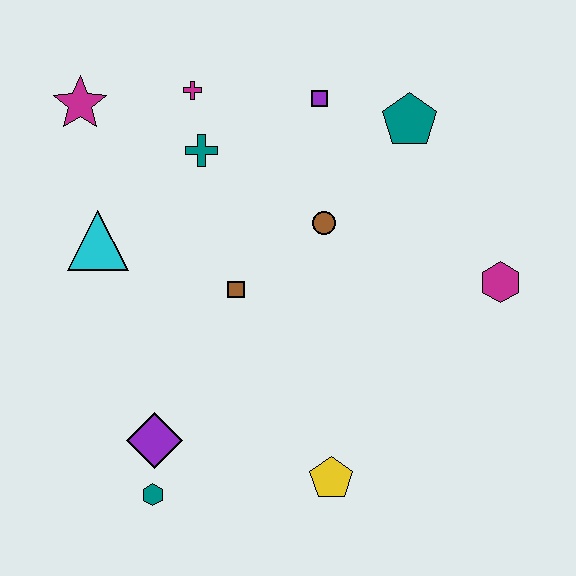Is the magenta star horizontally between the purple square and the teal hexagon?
No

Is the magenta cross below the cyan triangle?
No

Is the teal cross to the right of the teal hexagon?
Yes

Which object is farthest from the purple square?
The teal hexagon is farthest from the purple square.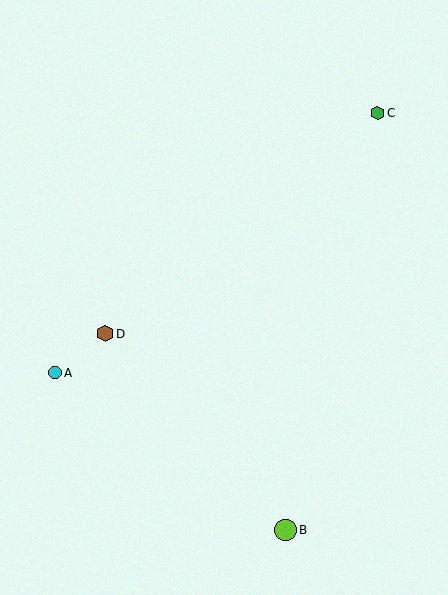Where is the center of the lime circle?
The center of the lime circle is at (286, 530).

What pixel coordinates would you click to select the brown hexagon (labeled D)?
Click at (105, 334) to select the brown hexagon D.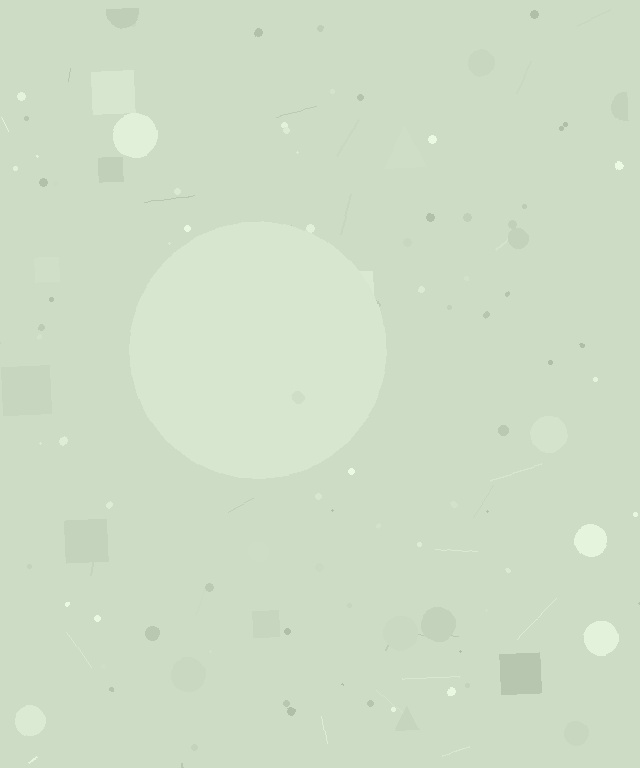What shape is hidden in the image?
A circle is hidden in the image.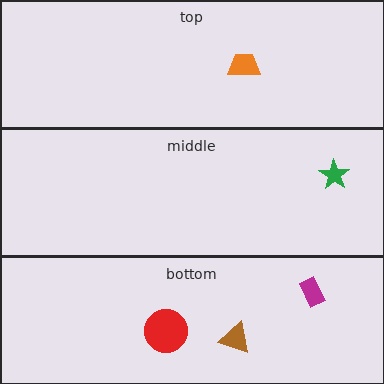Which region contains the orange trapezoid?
The top region.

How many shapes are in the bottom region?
3.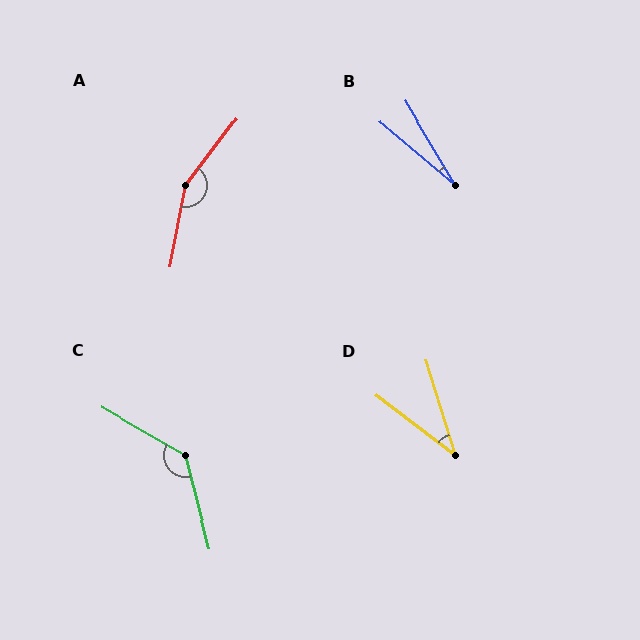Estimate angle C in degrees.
Approximately 134 degrees.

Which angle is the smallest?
B, at approximately 19 degrees.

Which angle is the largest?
A, at approximately 154 degrees.